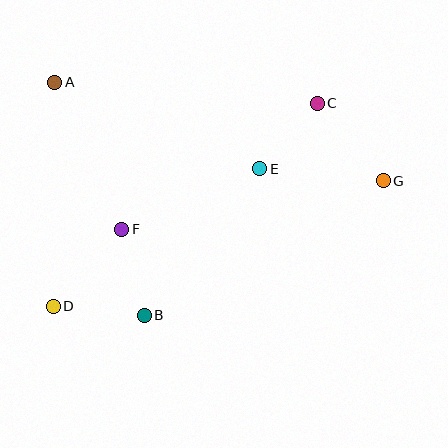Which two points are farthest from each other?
Points D and G are farthest from each other.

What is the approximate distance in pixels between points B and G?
The distance between B and G is approximately 274 pixels.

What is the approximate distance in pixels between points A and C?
The distance between A and C is approximately 263 pixels.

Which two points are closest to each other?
Points C and E are closest to each other.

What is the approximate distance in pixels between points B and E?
The distance between B and E is approximately 186 pixels.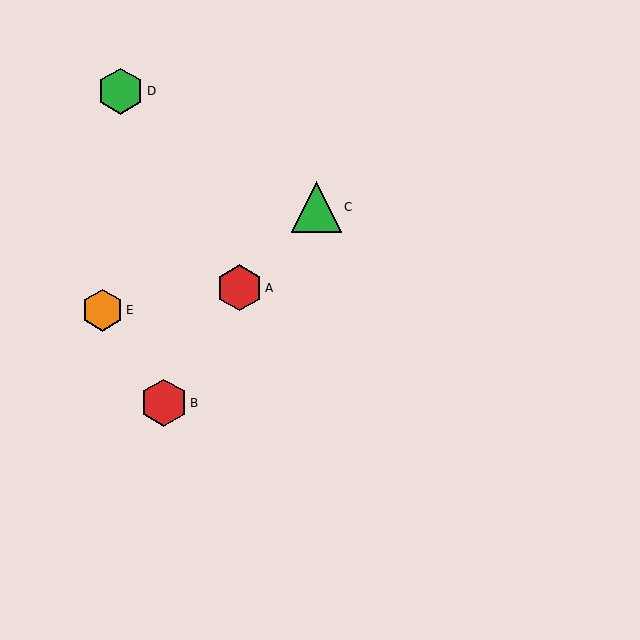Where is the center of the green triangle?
The center of the green triangle is at (316, 207).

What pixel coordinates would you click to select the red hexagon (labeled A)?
Click at (239, 288) to select the red hexagon A.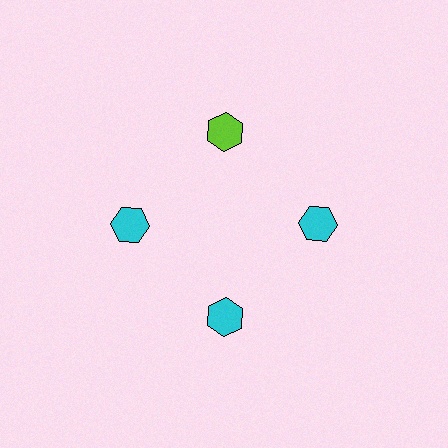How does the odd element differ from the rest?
It has a different color: lime instead of cyan.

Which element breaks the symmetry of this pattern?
The lime hexagon at roughly the 12 o'clock position breaks the symmetry. All other shapes are cyan hexagons.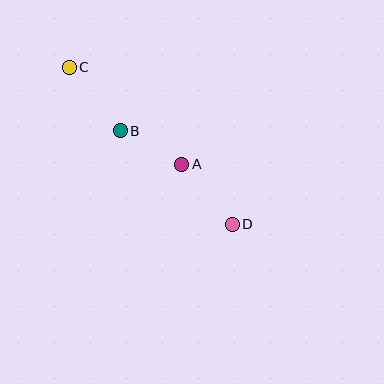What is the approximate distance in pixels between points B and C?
The distance between B and C is approximately 82 pixels.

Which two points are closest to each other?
Points A and B are closest to each other.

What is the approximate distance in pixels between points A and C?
The distance between A and C is approximately 149 pixels.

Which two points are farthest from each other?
Points C and D are farthest from each other.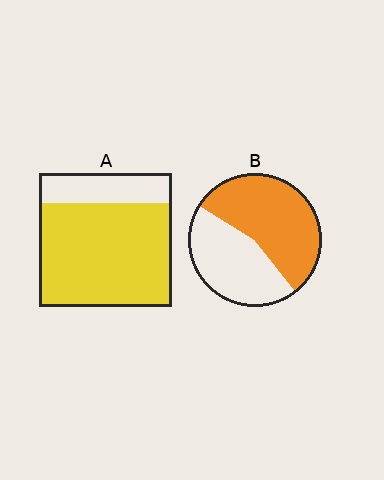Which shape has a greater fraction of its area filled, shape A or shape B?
Shape A.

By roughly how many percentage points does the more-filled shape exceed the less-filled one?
By roughly 20 percentage points (A over B).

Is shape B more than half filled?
Yes.